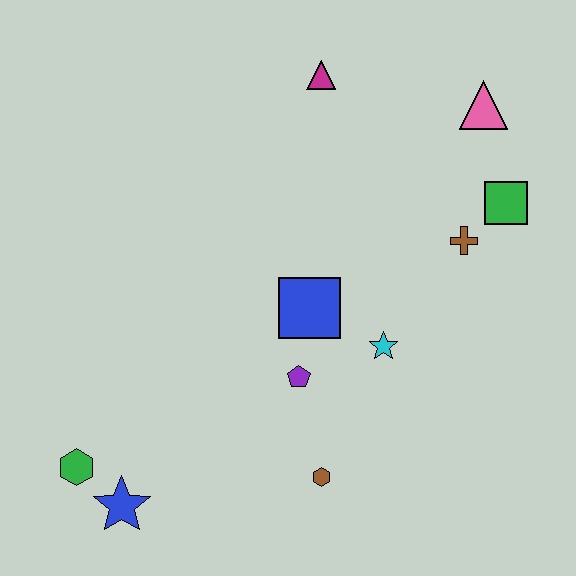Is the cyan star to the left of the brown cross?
Yes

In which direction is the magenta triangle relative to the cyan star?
The magenta triangle is above the cyan star.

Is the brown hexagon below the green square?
Yes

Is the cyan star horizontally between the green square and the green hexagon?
Yes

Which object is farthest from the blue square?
The green hexagon is farthest from the blue square.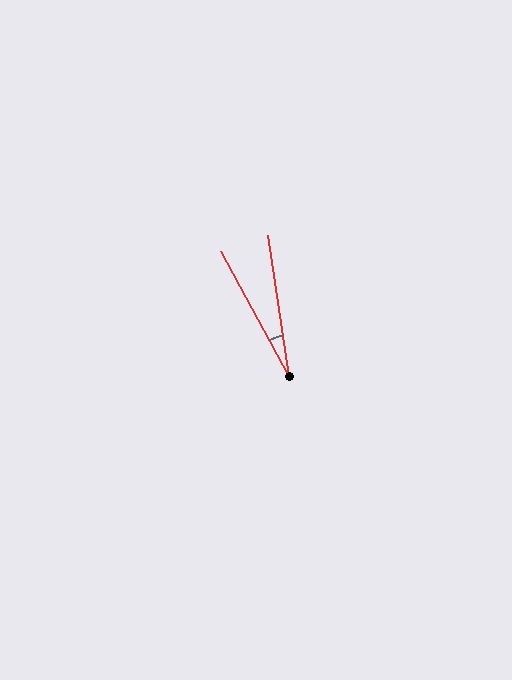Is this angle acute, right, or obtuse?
It is acute.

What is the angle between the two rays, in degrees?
Approximately 20 degrees.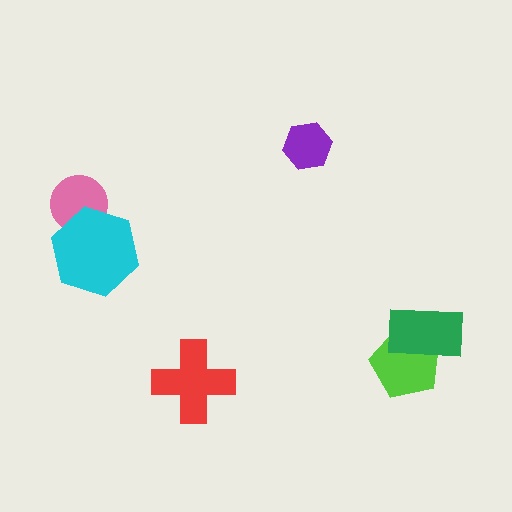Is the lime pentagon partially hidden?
Yes, it is partially covered by another shape.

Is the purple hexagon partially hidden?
No, no other shape covers it.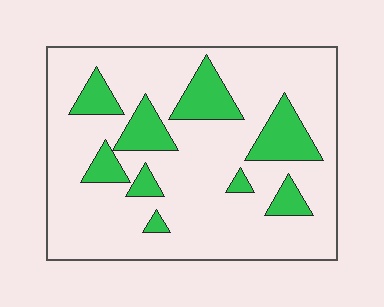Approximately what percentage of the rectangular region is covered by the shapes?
Approximately 20%.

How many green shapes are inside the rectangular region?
9.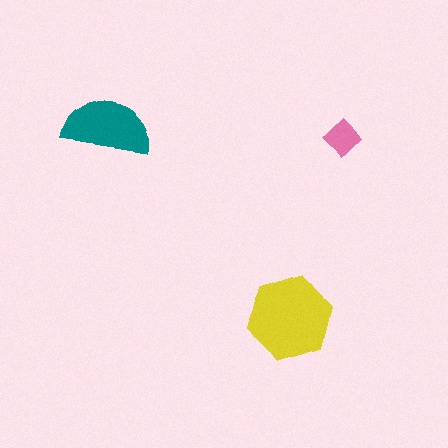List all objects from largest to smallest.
The yellow hexagon, the teal semicircle, the pink diamond.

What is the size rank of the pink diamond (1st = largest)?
3rd.